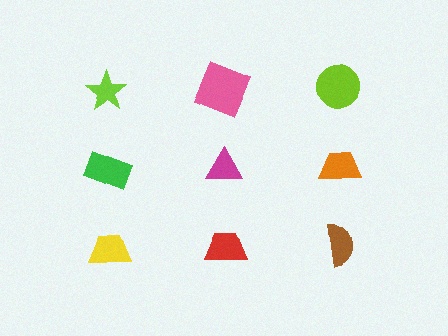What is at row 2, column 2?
A magenta triangle.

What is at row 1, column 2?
A pink square.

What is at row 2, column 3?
An orange trapezoid.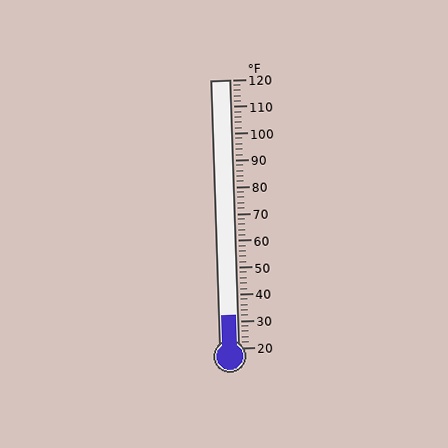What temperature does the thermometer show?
The thermometer shows approximately 32°F.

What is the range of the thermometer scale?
The thermometer scale ranges from 20°F to 120°F.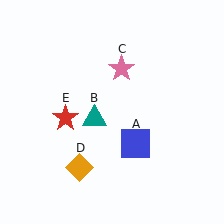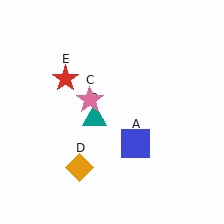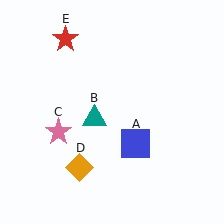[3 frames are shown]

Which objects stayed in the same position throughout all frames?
Blue square (object A) and teal triangle (object B) and orange diamond (object D) remained stationary.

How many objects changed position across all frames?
2 objects changed position: pink star (object C), red star (object E).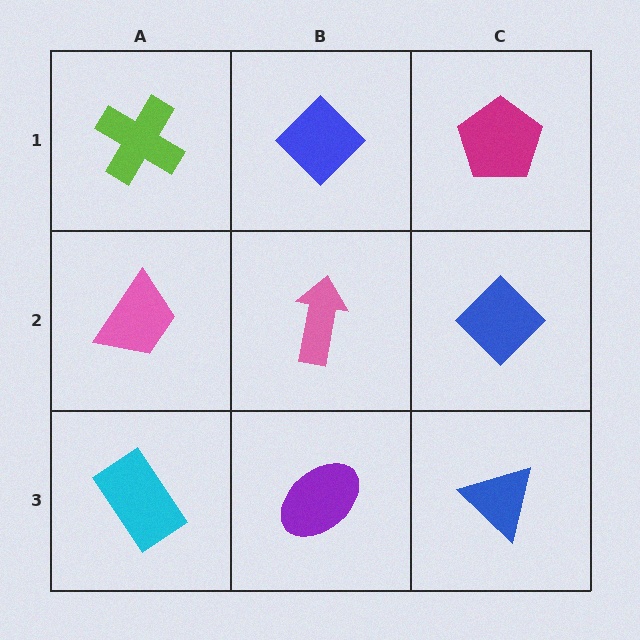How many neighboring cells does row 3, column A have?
2.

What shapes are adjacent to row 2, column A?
A lime cross (row 1, column A), a cyan rectangle (row 3, column A), a pink arrow (row 2, column B).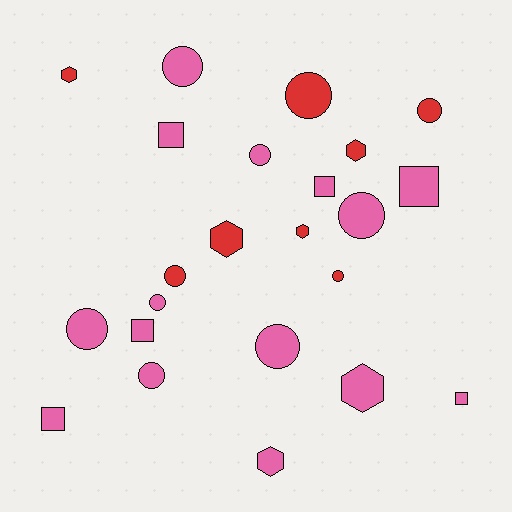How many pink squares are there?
There are 6 pink squares.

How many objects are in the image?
There are 23 objects.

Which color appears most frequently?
Pink, with 15 objects.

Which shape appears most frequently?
Circle, with 11 objects.